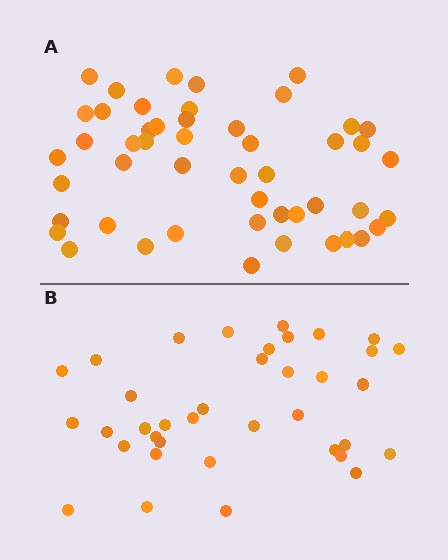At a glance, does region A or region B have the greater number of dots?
Region A (the top region) has more dots.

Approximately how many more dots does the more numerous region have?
Region A has roughly 12 or so more dots than region B.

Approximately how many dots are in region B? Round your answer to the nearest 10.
About 40 dots. (The exact count is 37, which rounds to 40.)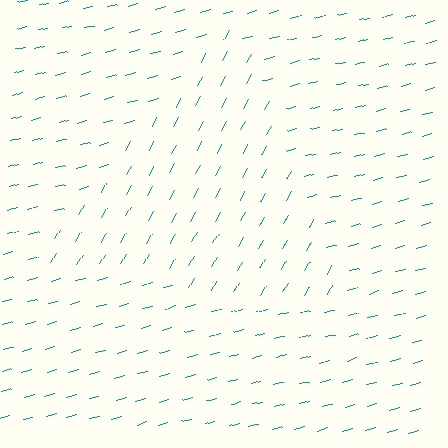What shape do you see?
I see a triangle.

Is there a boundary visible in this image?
Yes, there is a texture boundary formed by a change in line orientation.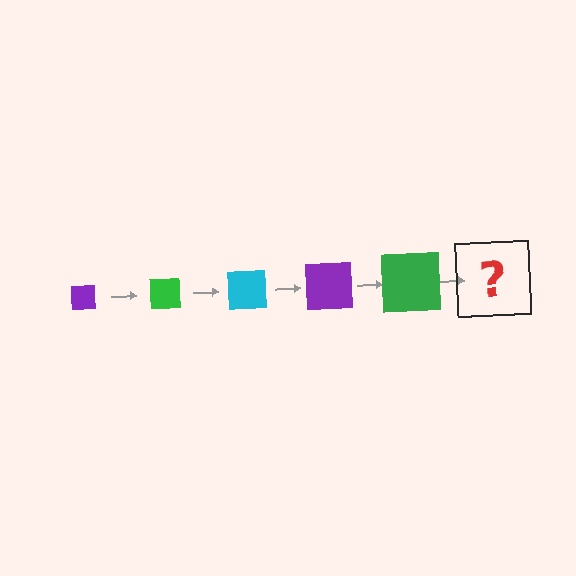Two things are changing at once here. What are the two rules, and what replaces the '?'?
The two rules are that the square grows larger each step and the color cycles through purple, green, and cyan. The '?' should be a cyan square, larger than the previous one.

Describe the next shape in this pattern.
It should be a cyan square, larger than the previous one.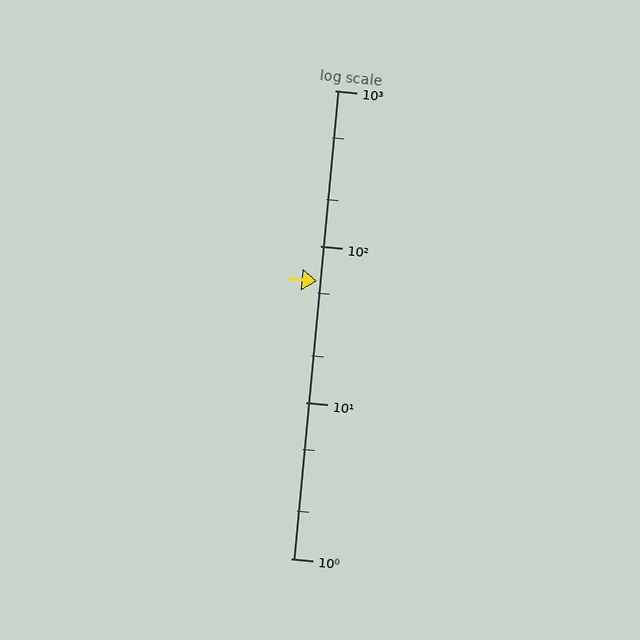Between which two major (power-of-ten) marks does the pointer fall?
The pointer is between 10 and 100.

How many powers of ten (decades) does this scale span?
The scale spans 3 decades, from 1 to 1000.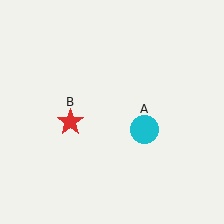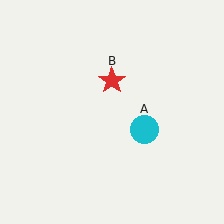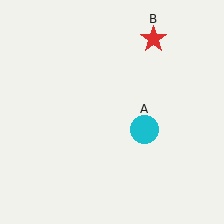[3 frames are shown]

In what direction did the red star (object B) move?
The red star (object B) moved up and to the right.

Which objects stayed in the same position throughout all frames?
Cyan circle (object A) remained stationary.